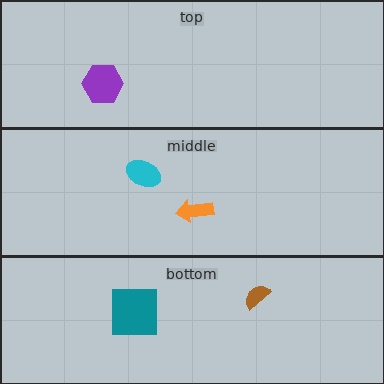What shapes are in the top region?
The purple hexagon.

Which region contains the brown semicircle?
The bottom region.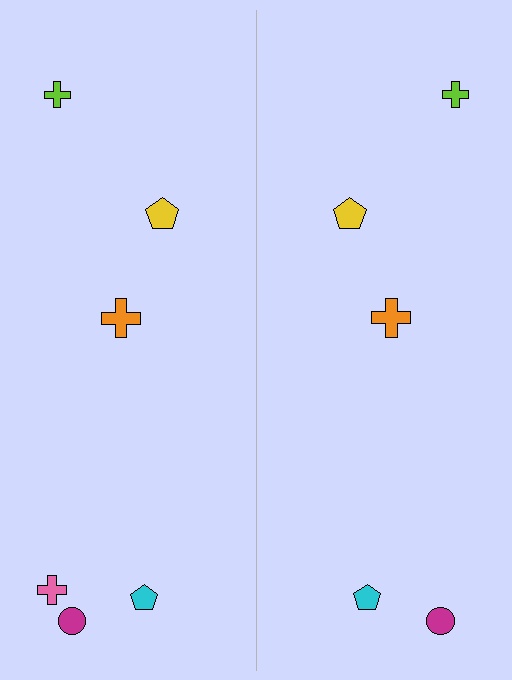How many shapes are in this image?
There are 11 shapes in this image.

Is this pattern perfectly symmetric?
No, the pattern is not perfectly symmetric. A pink cross is missing from the right side.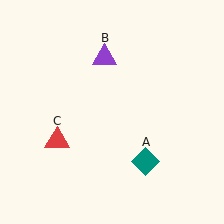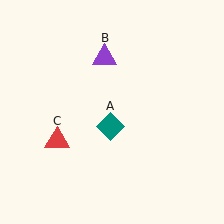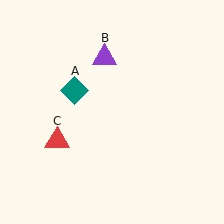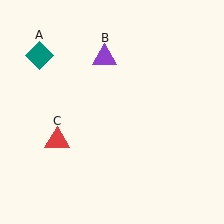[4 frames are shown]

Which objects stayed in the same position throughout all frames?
Purple triangle (object B) and red triangle (object C) remained stationary.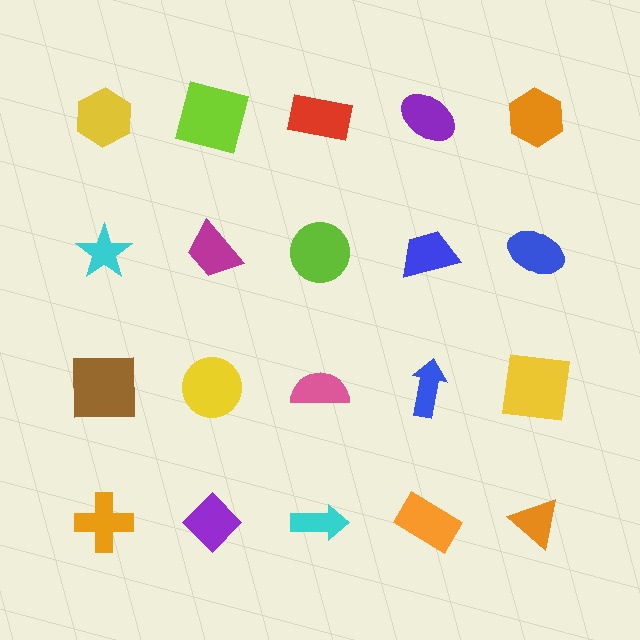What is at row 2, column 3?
A lime circle.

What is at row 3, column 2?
A yellow circle.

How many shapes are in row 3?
5 shapes.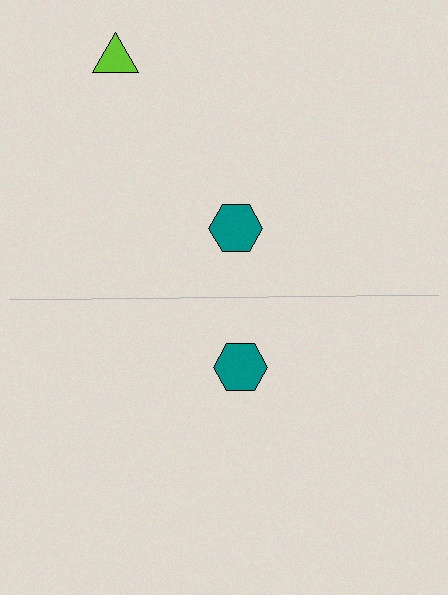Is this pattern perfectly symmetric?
No, the pattern is not perfectly symmetric. A lime triangle is missing from the bottom side.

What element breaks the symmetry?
A lime triangle is missing from the bottom side.